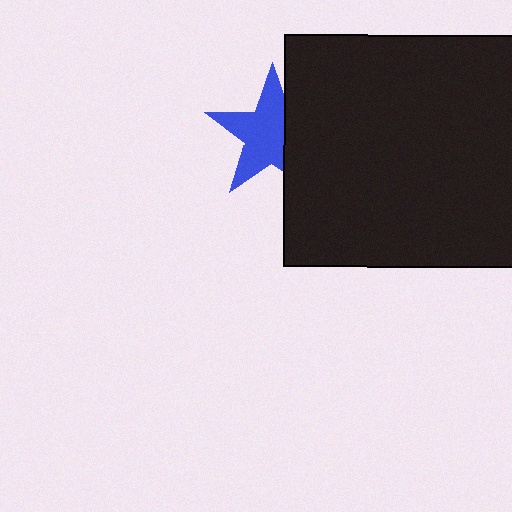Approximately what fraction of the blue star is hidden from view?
Roughly 33% of the blue star is hidden behind the black square.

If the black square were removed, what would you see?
You would see the complete blue star.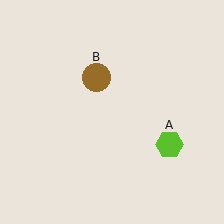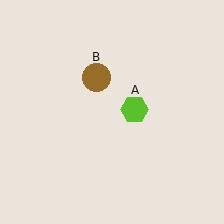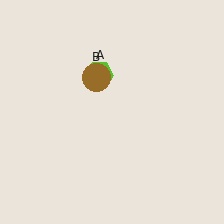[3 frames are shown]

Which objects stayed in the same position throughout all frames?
Brown circle (object B) remained stationary.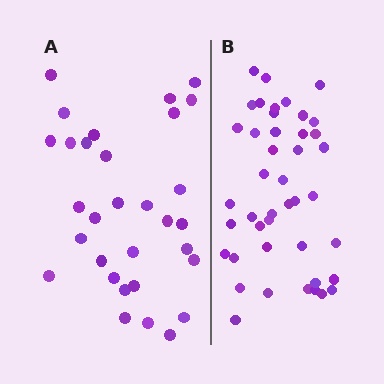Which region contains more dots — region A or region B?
Region B (the right region) has more dots.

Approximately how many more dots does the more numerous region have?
Region B has roughly 12 or so more dots than region A.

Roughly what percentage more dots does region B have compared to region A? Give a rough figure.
About 40% more.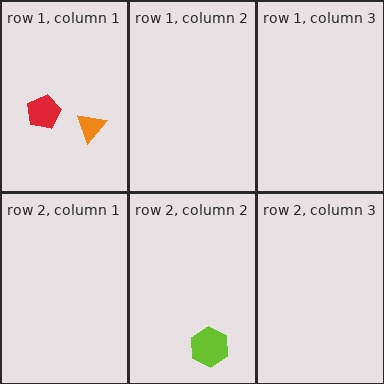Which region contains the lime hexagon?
The row 2, column 2 region.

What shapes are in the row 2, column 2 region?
The lime hexagon.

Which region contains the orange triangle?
The row 1, column 1 region.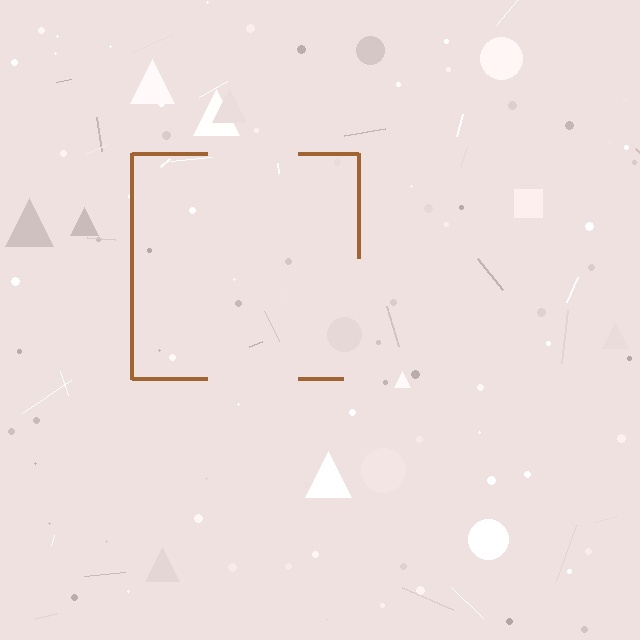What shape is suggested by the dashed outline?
The dashed outline suggests a square.